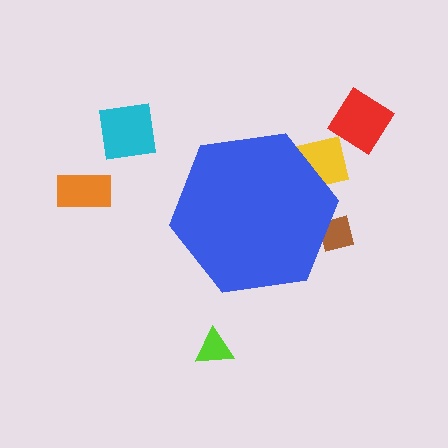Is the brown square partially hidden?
Yes, the brown square is partially hidden behind the blue hexagon.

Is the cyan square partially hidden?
No, the cyan square is fully visible.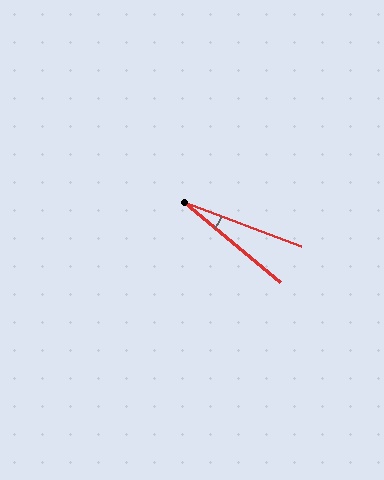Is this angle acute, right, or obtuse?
It is acute.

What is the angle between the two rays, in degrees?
Approximately 19 degrees.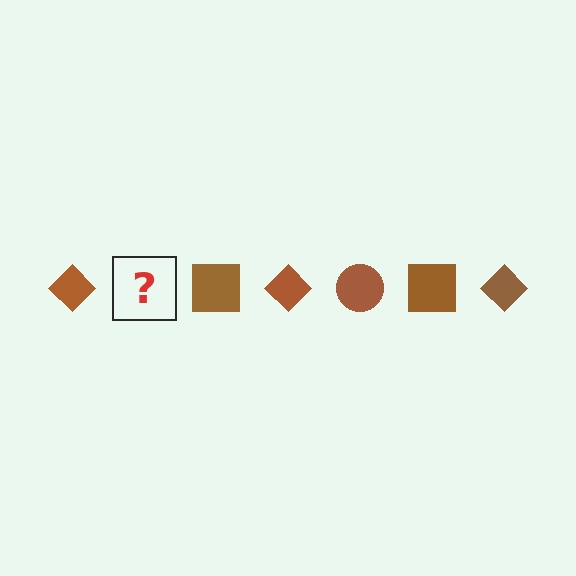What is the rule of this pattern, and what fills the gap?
The rule is that the pattern cycles through diamond, circle, square shapes in brown. The gap should be filled with a brown circle.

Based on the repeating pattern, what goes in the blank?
The blank should be a brown circle.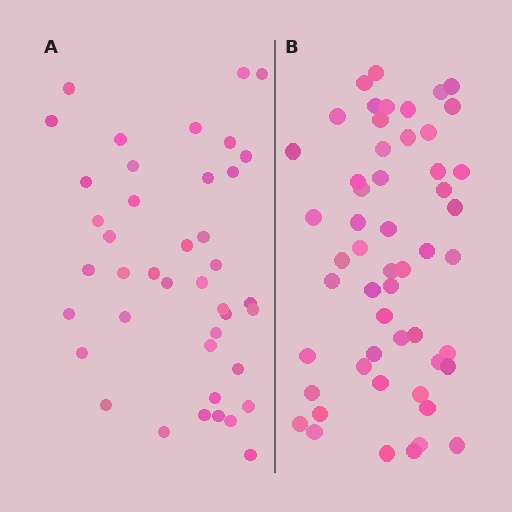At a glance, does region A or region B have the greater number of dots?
Region B (the right region) has more dots.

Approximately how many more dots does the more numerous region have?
Region B has roughly 12 or so more dots than region A.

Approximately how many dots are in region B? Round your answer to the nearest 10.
About 50 dots. (The exact count is 53, which rounds to 50.)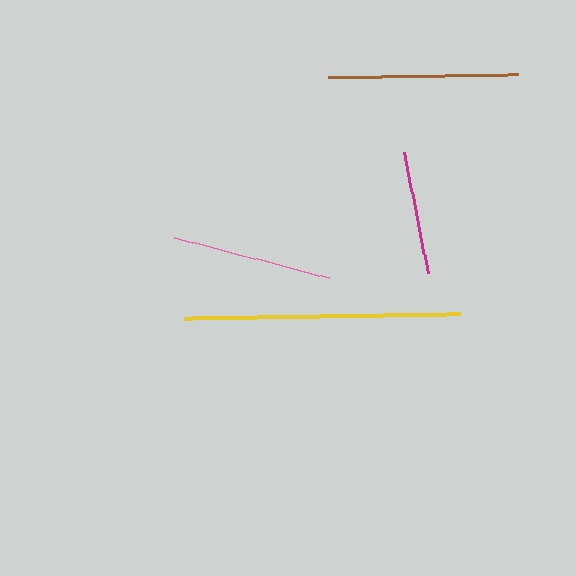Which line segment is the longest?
The yellow line is the longest at approximately 275 pixels.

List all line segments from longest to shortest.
From longest to shortest: yellow, brown, pink, magenta.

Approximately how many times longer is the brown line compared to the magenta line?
The brown line is approximately 1.5 times the length of the magenta line.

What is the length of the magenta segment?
The magenta segment is approximately 123 pixels long.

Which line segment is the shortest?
The magenta line is the shortest at approximately 123 pixels.